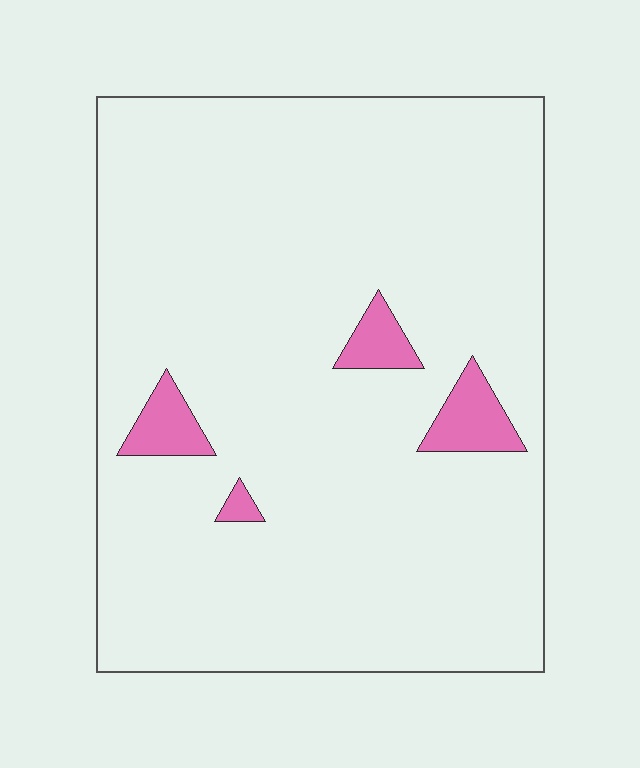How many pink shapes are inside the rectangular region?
4.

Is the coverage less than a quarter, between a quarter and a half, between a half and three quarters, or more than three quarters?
Less than a quarter.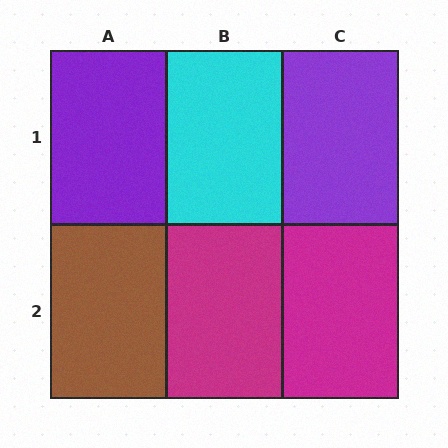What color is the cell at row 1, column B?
Cyan.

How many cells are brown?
1 cell is brown.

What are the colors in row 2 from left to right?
Brown, magenta, magenta.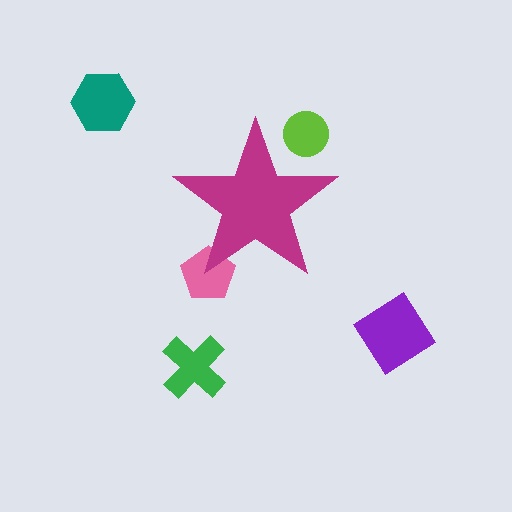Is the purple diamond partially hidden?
No, the purple diamond is fully visible.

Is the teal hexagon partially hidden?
No, the teal hexagon is fully visible.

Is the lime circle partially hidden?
Yes, the lime circle is partially hidden behind the magenta star.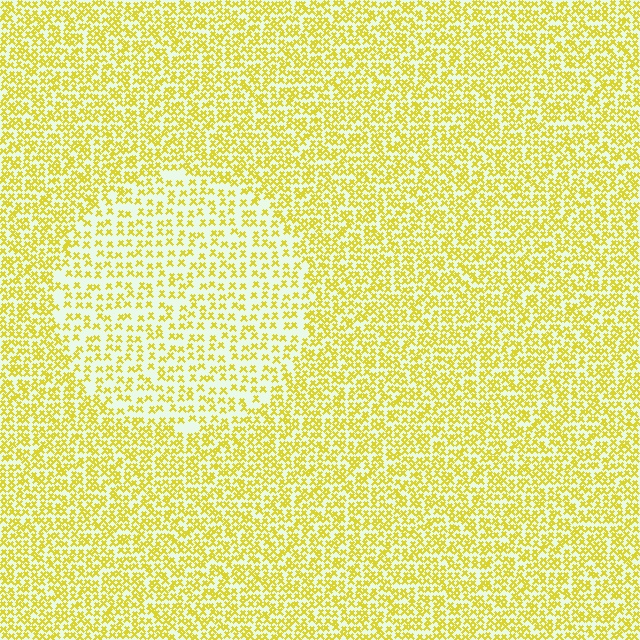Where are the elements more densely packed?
The elements are more densely packed outside the circle boundary.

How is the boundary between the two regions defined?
The boundary is defined by a change in element density (approximately 1.8x ratio). All elements are the same color, size, and shape.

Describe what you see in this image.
The image contains small yellow elements arranged at two different densities. A circle-shaped region is visible where the elements are less densely packed than the surrounding area.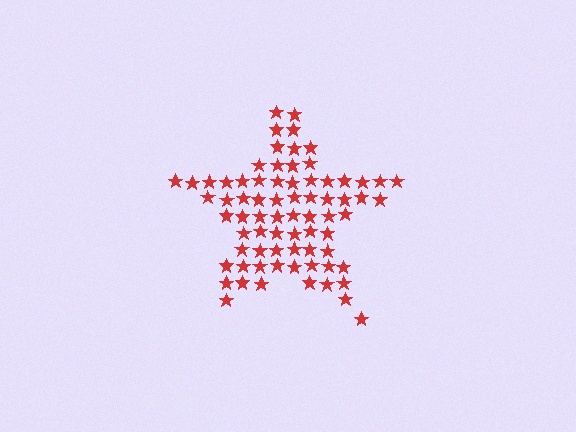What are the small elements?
The small elements are stars.